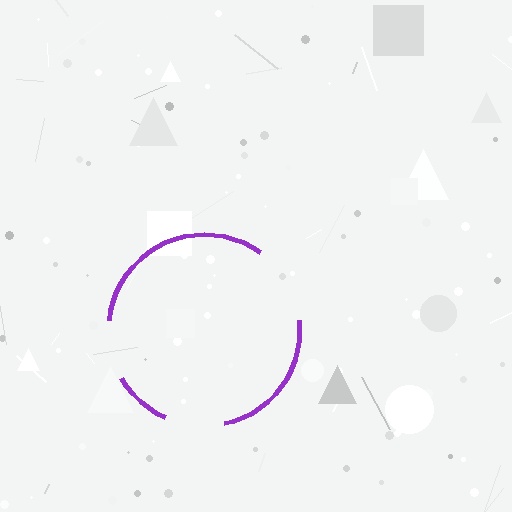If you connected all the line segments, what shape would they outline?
They would outline a circle.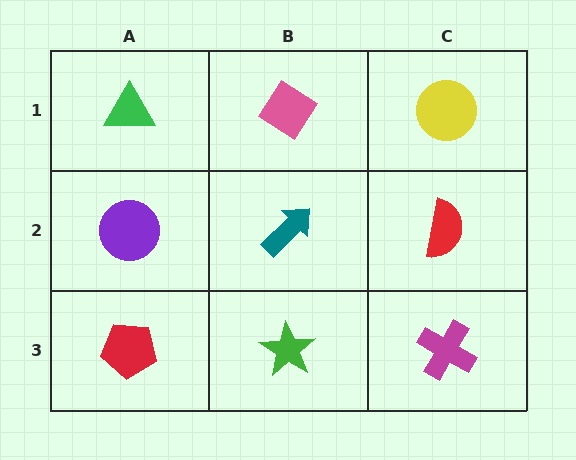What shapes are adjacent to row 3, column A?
A purple circle (row 2, column A), a green star (row 3, column B).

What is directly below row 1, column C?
A red semicircle.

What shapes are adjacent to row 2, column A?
A green triangle (row 1, column A), a red pentagon (row 3, column A), a teal arrow (row 2, column B).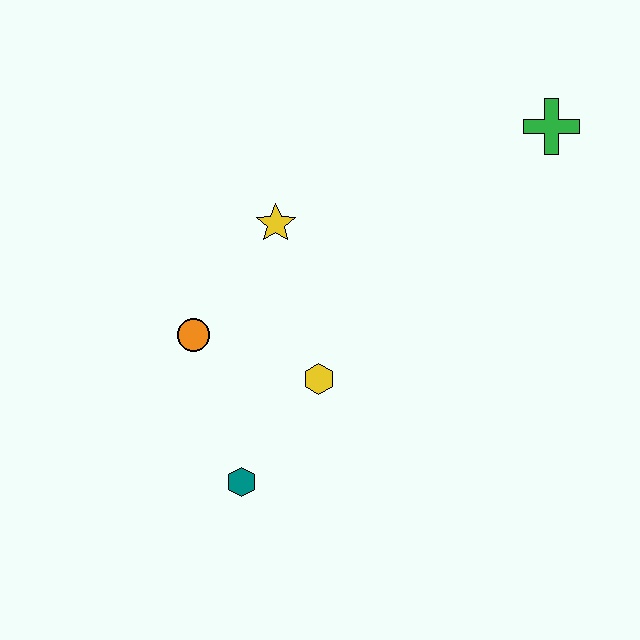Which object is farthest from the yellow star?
The green cross is farthest from the yellow star.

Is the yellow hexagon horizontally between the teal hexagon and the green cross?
Yes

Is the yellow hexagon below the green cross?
Yes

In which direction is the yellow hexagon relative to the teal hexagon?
The yellow hexagon is above the teal hexagon.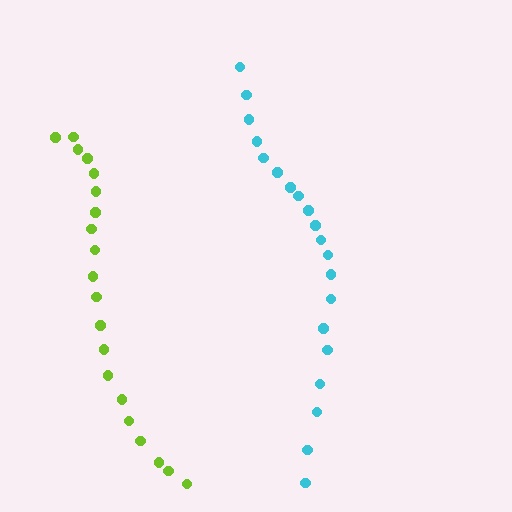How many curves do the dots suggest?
There are 2 distinct paths.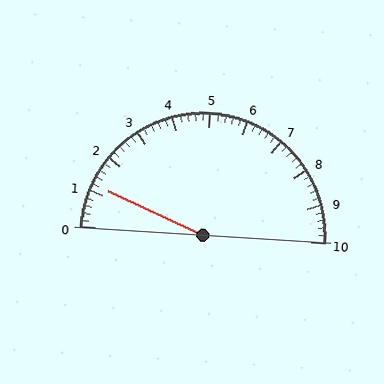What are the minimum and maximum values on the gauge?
The gauge ranges from 0 to 10.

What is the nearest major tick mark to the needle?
The nearest major tick mark is 1.